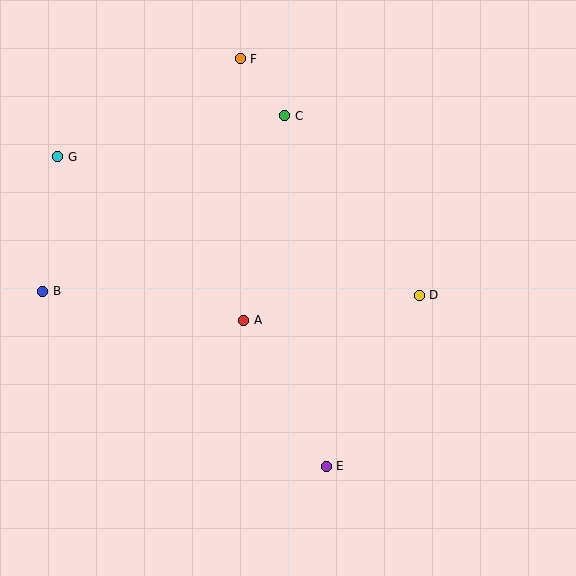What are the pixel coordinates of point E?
Point E is at (326, 466).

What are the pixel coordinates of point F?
Point F is at (240, 59).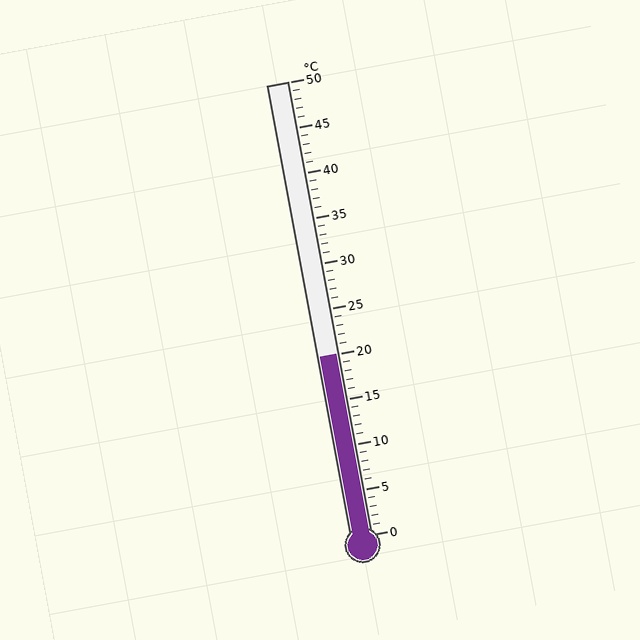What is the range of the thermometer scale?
The thermometer scale ranges from 0°C to 50°C.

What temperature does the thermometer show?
The thermometer shows approximately 20°C.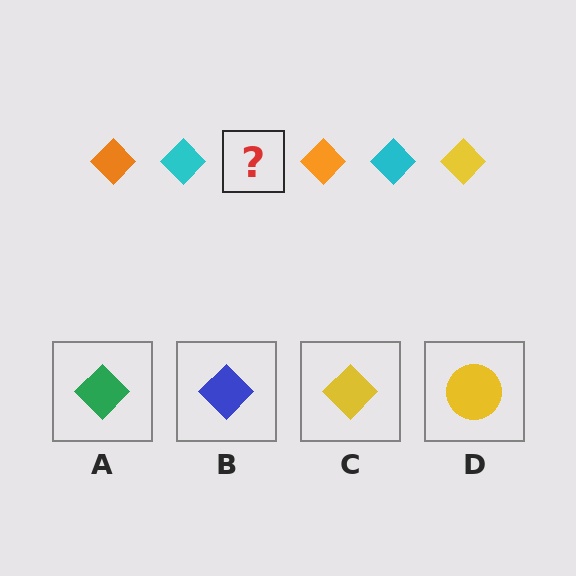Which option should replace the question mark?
Option C.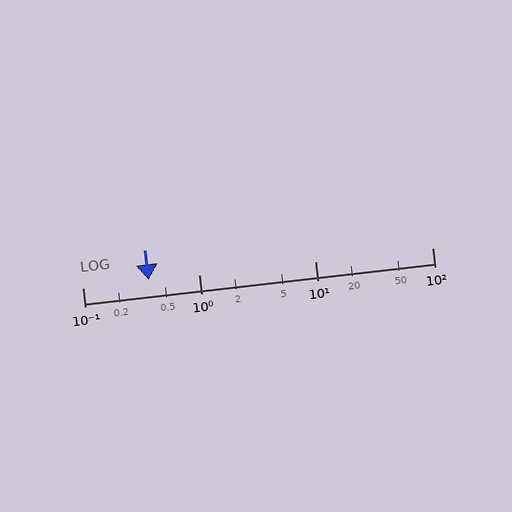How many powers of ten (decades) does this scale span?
The scale spans 3 decades, from 0.1 to 100.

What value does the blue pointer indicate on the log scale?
The pointer indicates approximately 0.37.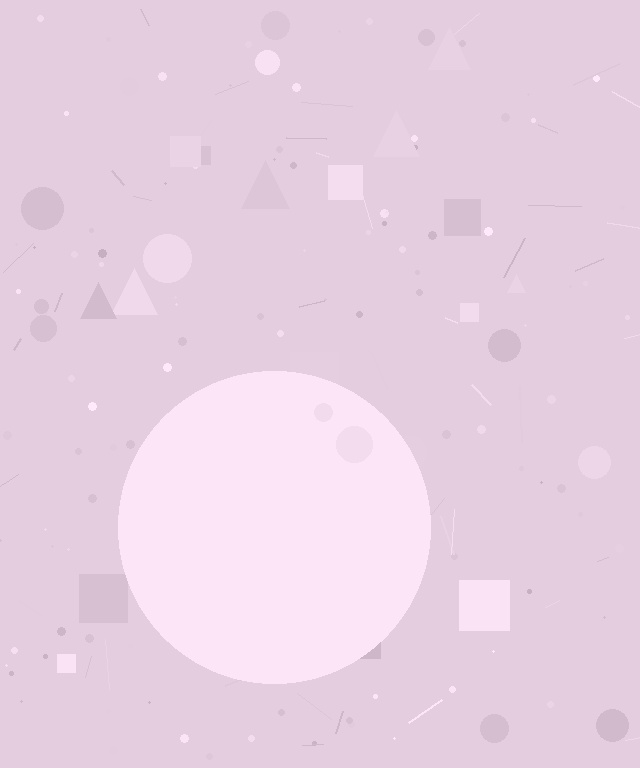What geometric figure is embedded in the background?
A circle is embedded in the background.